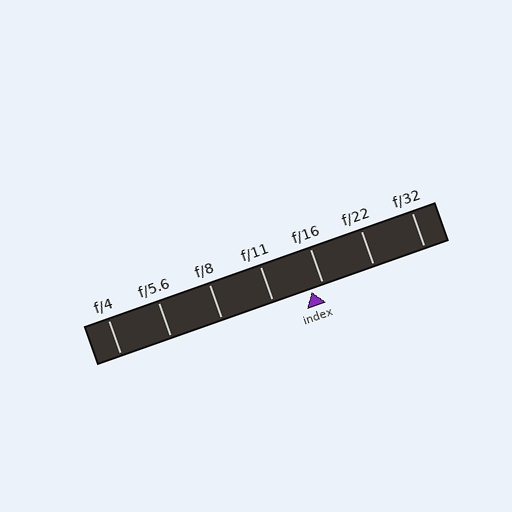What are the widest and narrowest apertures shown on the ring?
The widest aperture shown is f/4 and the narrowest is f/32.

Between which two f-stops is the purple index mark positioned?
The index mark is between f/11 and f/16.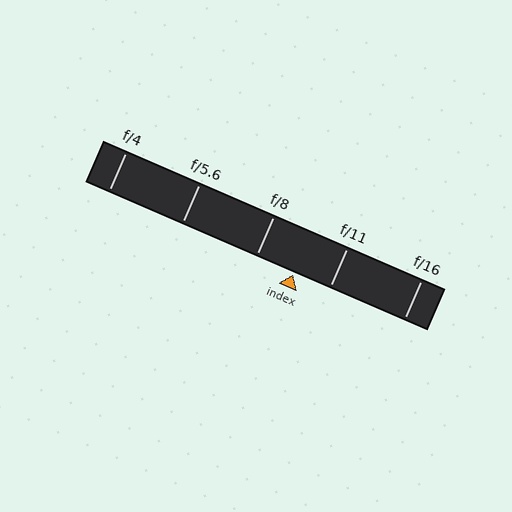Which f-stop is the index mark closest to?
The index mark is closest to f/11.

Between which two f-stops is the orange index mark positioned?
The index mark is between f/8 and f/11.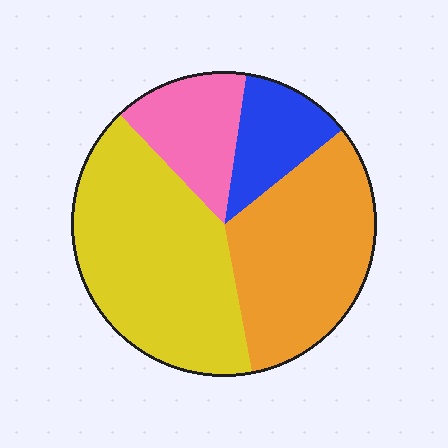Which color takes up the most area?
Yellow, at roughly 40%.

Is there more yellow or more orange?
Yellow.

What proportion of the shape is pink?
Pink takes up about one eighth (1/8) of the shape.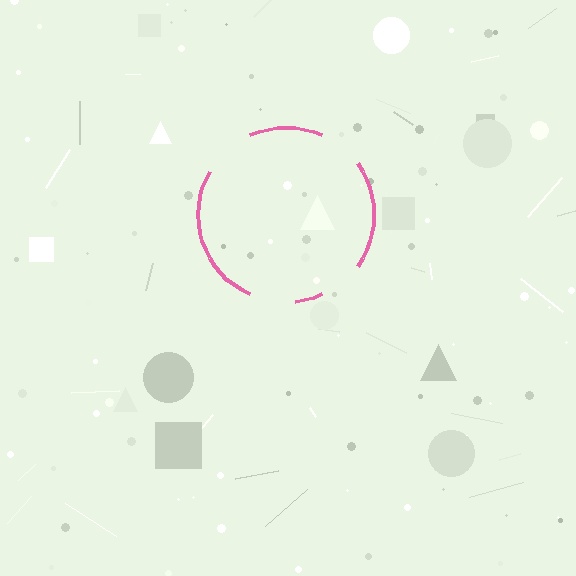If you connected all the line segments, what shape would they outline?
They would outline a circle.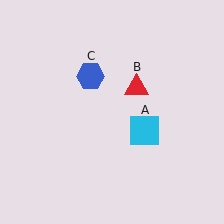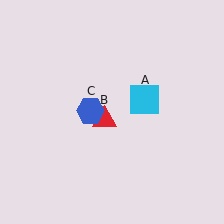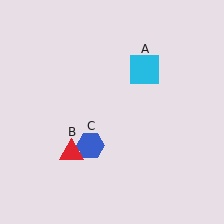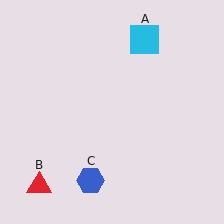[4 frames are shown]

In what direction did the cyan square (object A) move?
The cyan square (object A) moved up.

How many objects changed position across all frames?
3 objects changed position: cyan square (object A), red triangle (object B), blue hexagon (object C).